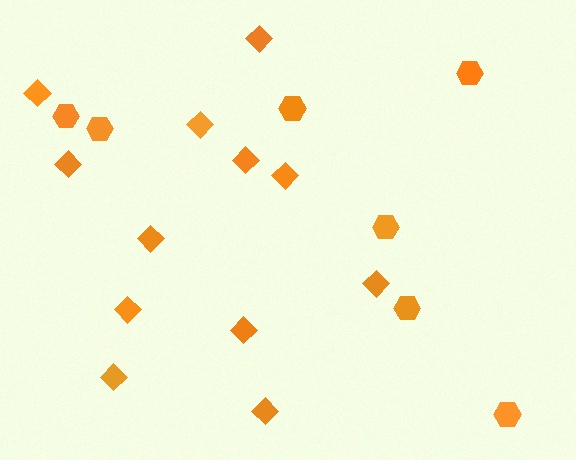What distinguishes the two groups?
There are 2 groups: one group of hexagons (7) and one group of diamonds (12).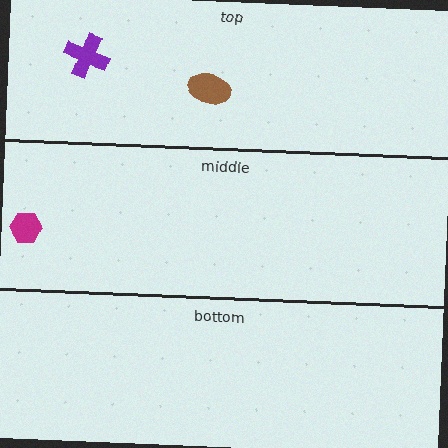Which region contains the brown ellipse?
The top region.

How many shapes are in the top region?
2.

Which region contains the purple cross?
The top region.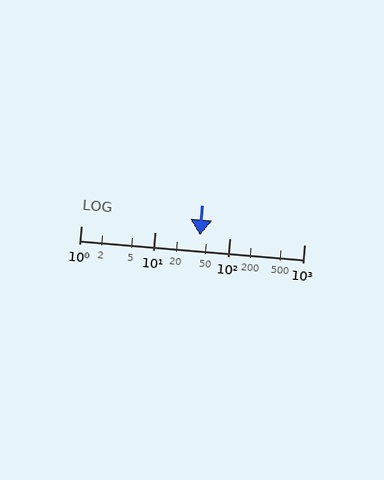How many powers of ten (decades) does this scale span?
The scale spans 3 decades, from 1 to 1000.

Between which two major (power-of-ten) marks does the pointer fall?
The pointer is between 10 and 100.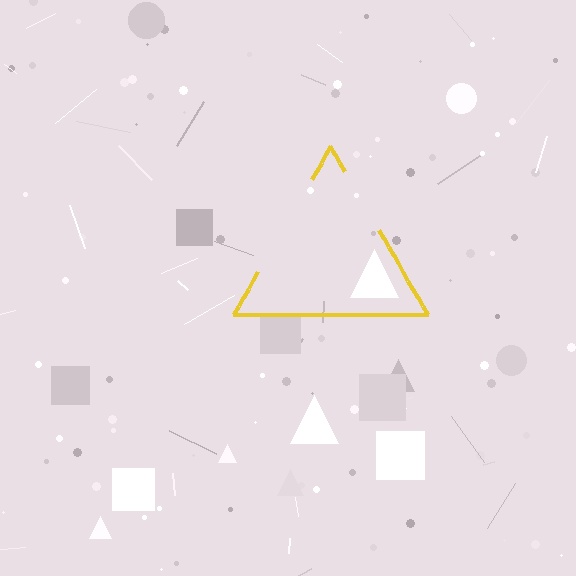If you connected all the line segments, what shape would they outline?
They would outline a triangle.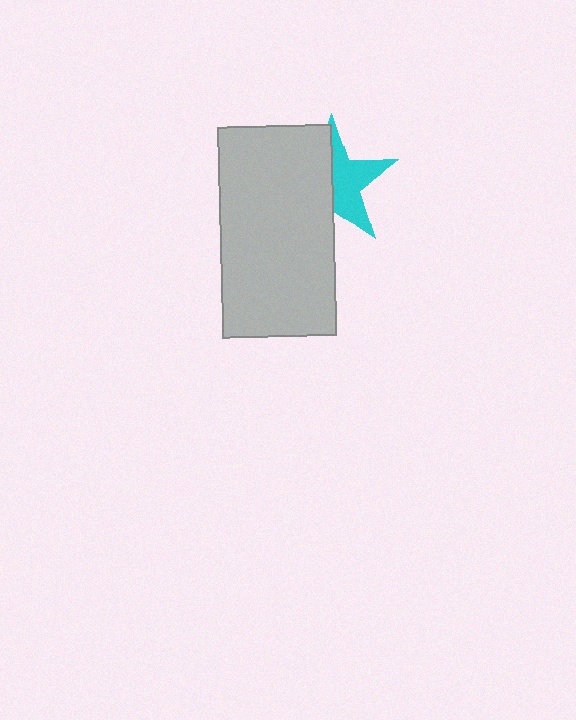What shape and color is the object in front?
The object in front is a light gray rectangle.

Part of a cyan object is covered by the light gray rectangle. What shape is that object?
It is a star.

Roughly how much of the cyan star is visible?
About half of it is visible (roughly 50%).